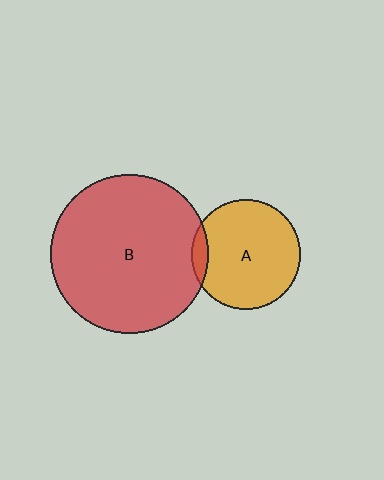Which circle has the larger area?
Circle B (red).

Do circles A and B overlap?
Yes.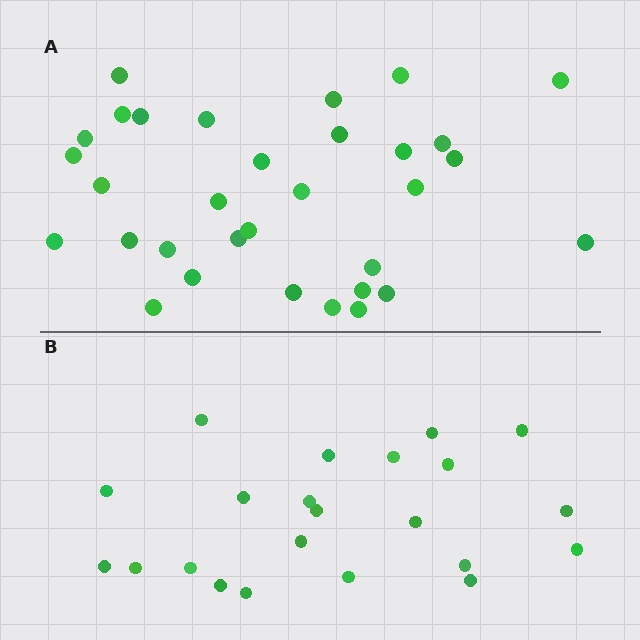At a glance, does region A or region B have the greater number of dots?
Region A (the top region) has more dots.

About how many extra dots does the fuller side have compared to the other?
Region A has roughly 10 or so more dots than region B.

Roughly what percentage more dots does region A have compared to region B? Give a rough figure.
About 45% more.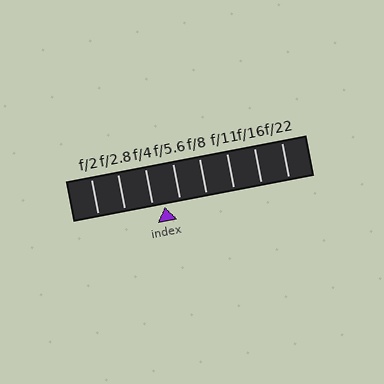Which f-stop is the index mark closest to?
The index mark is closest to f/4.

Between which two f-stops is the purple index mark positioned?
The index mark is between f/4 and f/5.6.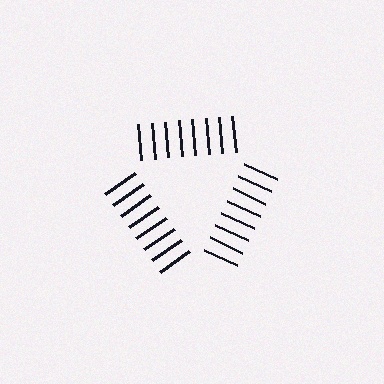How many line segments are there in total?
24 — 8 along each of the 3 edges.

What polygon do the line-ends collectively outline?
An illusory triangle — the line segments terminate on its edges but no continuous stroke is drawn.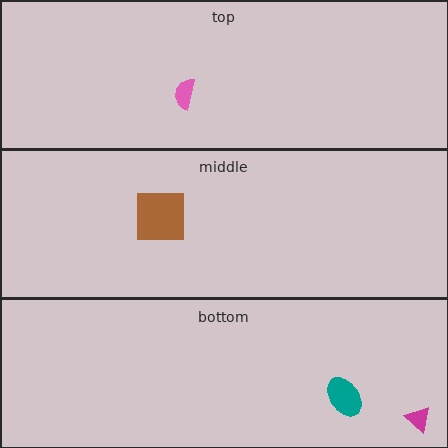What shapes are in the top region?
The pink semicircle.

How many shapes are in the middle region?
1.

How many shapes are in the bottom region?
2.